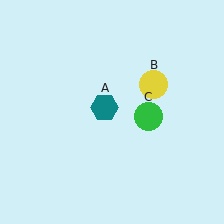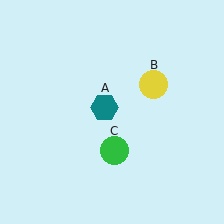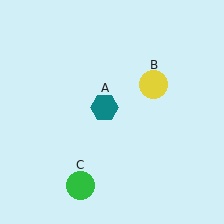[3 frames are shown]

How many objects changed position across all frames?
1 object changed position: green circle (object C).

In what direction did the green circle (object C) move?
The green circle (object C) moved down and to the left.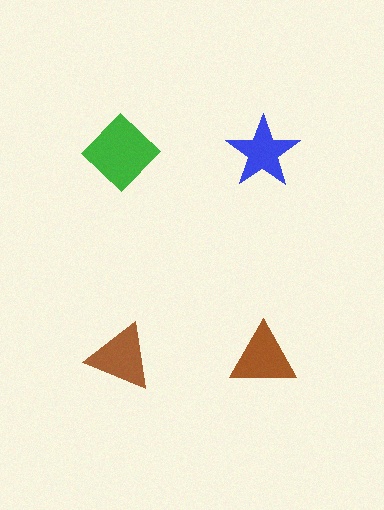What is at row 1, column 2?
A blue star.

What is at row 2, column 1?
A brown triangle.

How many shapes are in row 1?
2 shapes.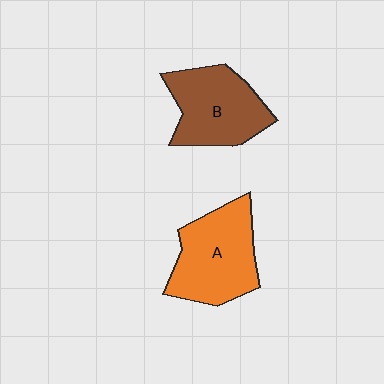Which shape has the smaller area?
Shape B (brown).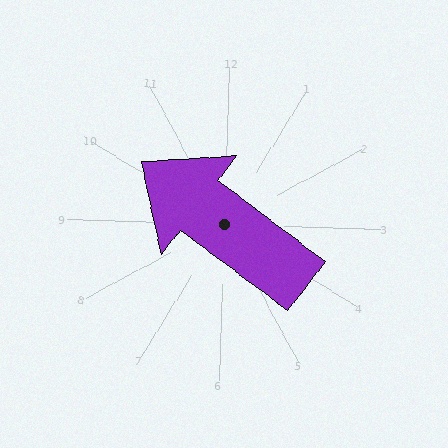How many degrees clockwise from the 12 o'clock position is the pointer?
Approximately 305 degrees.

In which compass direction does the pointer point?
Northwest.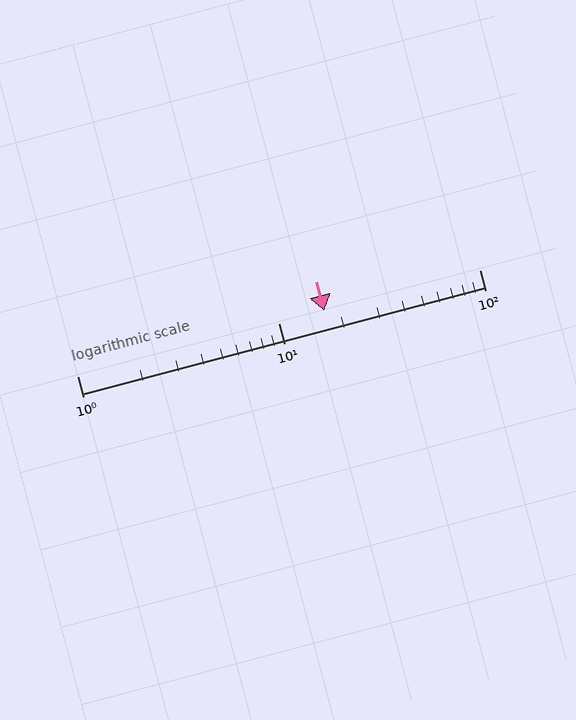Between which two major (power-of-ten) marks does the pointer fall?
The pointer is between 10 and 100.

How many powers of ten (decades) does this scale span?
The scale spans 2 decades, from 1 to 100.